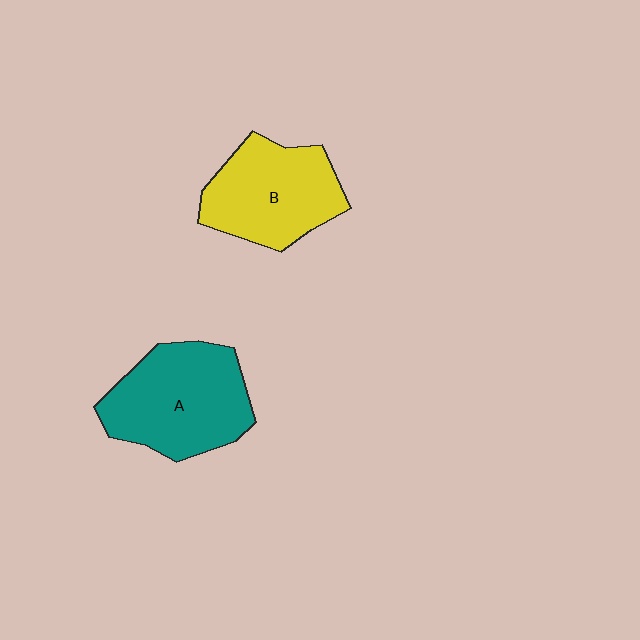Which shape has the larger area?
Shape A (teal).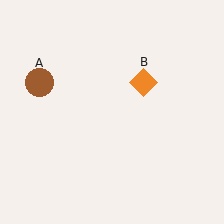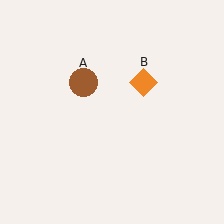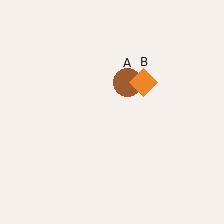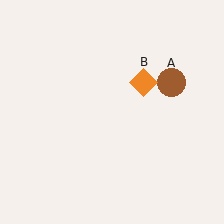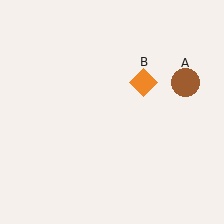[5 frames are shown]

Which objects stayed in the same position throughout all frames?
Orange diamond (object B) remained stationary.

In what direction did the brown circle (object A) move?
The brown circle (object A) moved right.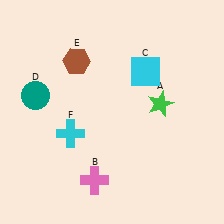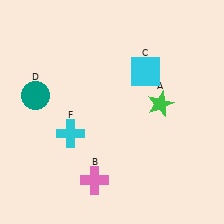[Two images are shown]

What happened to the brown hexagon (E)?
The brown hexagon (E) was removed in Image 2. It was in the top-left area of Image 1.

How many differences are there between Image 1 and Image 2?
There is 1 difference between the two images.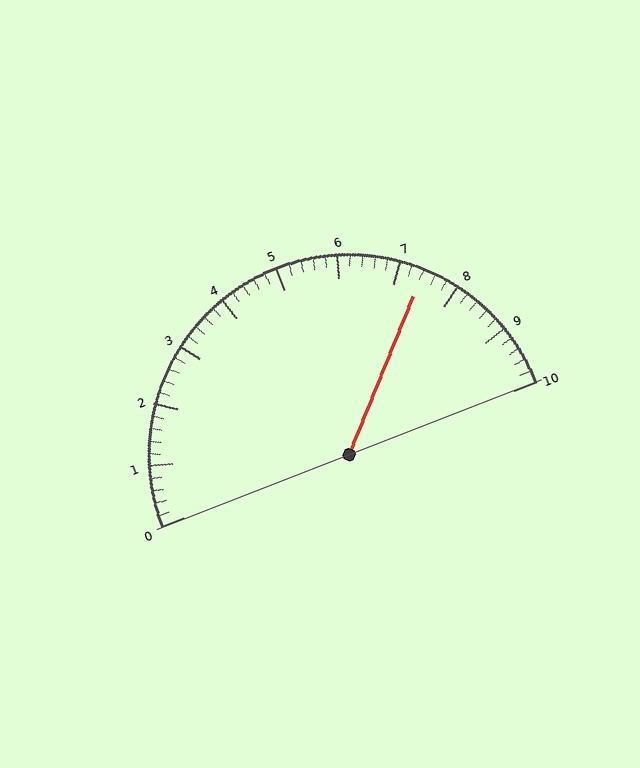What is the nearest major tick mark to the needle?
The nearest major tick mark is 7.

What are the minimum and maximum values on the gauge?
The gauge ranges from 0 to 10.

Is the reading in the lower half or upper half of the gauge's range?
The reading is in the upper half of the range (0 to 10).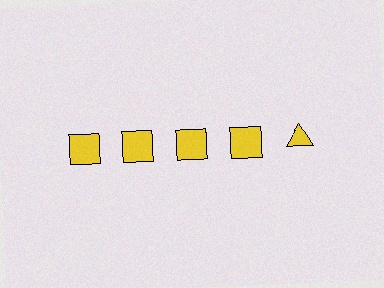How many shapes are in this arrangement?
There are 5 shapes arranged in a grid pattern.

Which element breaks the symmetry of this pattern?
The yellow triangle in the top row, rightmost column breaks the symmetry. All other shapes are yellow squares.